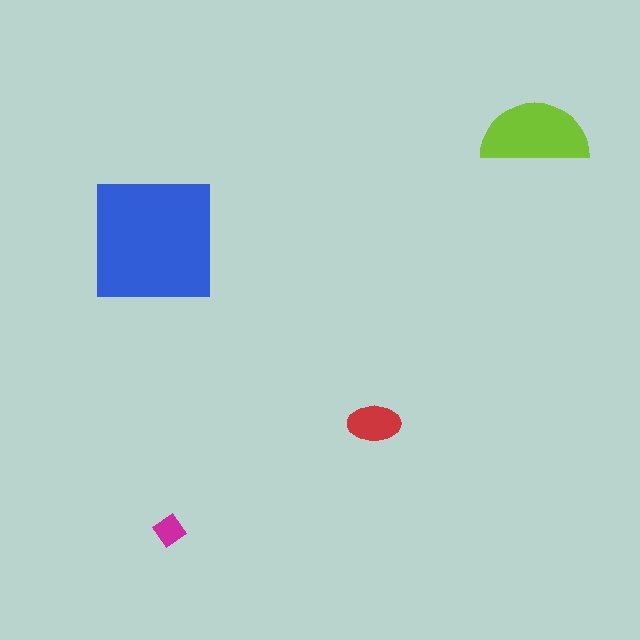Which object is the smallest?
The magenta diamond.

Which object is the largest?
The blue square.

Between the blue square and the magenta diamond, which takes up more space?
The blue square.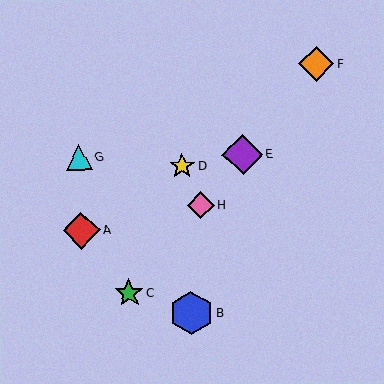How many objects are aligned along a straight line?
4 objects (C, E, F, H) are aligned along a straight line.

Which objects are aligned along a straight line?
Objects C, E, F, H are aligned along a straight line.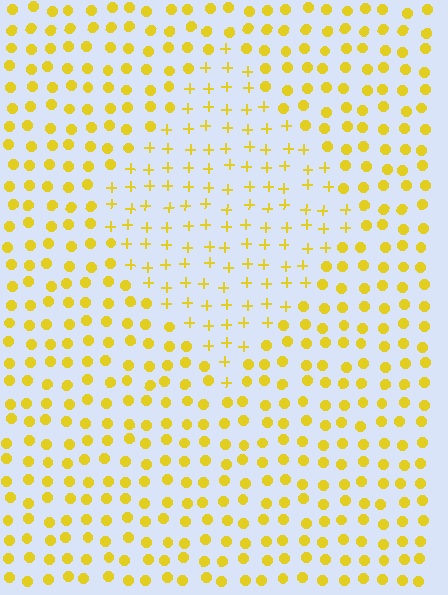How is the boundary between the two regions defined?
The boundary is defined by a change in element shape: plus signs inside vs. circles outside. All elements share the same color and spacing.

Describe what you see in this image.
The image is filled with small yellow elements arranged in a uniform grid. A diamond-shaped region contains plus signs, while the surrounding area contains circles. The boundary is defined purely by the change in element shape.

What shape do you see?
I see a diamond.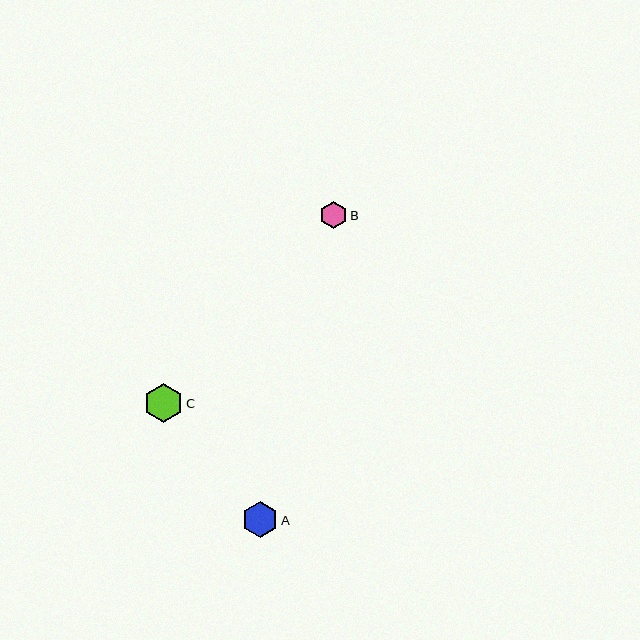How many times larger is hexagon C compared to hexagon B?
Hexagon C is approximately 1.4 times the size of hexagon B.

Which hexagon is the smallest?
Hexagon B is the smallest with a size of approximately 27 pixels.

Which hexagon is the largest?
Hexagon C is the largest with a size of approximately 39 pixels.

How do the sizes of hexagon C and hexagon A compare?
Hexagon C and hexagon A are approximately the same size.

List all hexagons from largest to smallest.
From largest to smallest: C, A, B.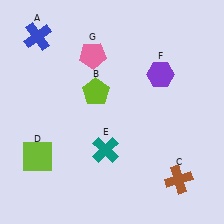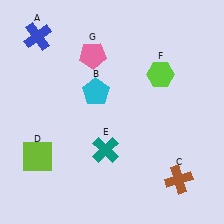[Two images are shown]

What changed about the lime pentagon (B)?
In Image 1, B is lime. In Image 2, it changed to cyan.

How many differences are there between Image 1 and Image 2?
There are 2 differences between the two images.